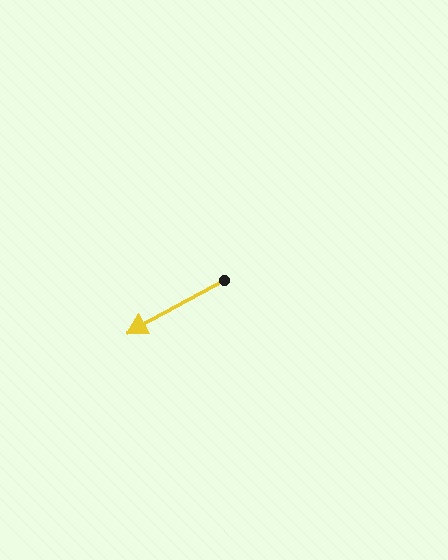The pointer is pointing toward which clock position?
Roughly 8 o'clock.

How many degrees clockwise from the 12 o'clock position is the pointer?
Approximately 241 degrees.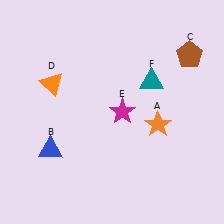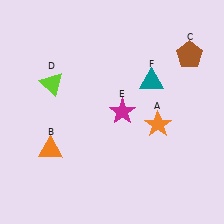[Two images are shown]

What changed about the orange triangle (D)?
In Image 1, D is orange. In Image 2, it changed to lime.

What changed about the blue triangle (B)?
In Image 1, B is blue. In Image 2, it changed to orange.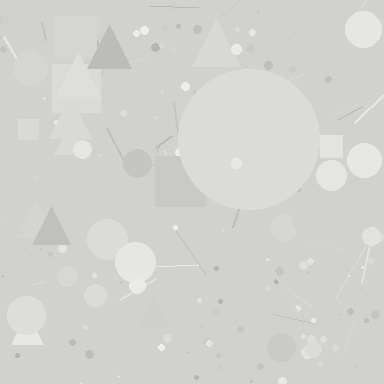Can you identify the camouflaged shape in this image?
The camouflaged shape is a circle.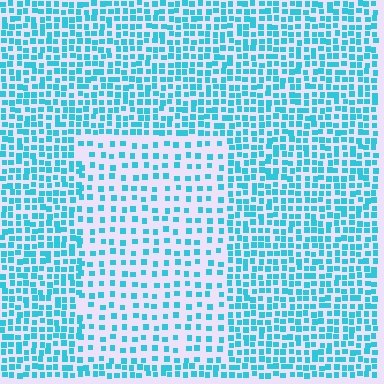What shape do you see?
I see a rectangle.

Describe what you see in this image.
The image contains small cyan elements arranged at two different densities. A rectangle-shaped region is visible where the elements are less densely packed than the surrounding area.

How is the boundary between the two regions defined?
The boundary is defined by a change in element density (approximately 2.0x ratio). All elements are the same color, size, and shape.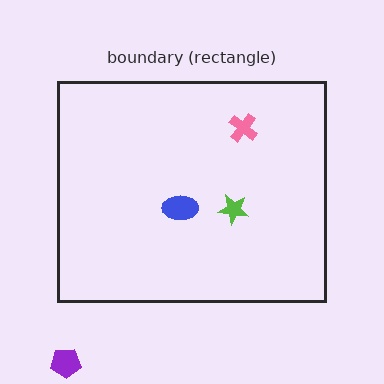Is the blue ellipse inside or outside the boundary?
Inside.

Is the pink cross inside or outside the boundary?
Inside.